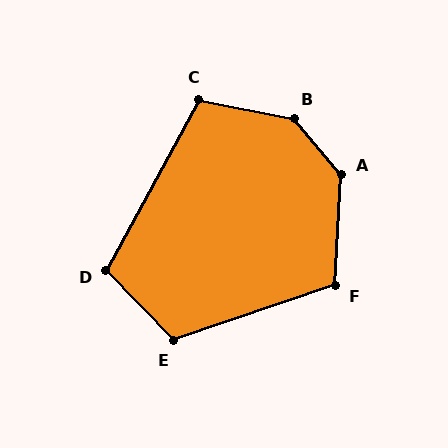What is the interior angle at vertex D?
Approximately 108 degrees (obtuse).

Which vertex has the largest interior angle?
B, at approximately 141 degrees.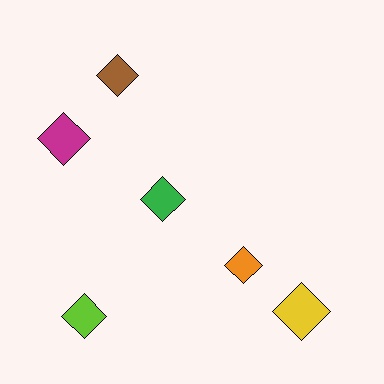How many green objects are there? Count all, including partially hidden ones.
There is 1 green object.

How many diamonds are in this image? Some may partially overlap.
There are 6 diamonds.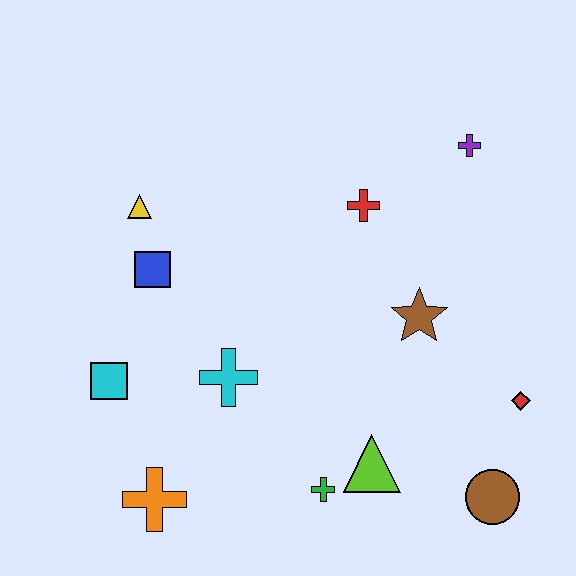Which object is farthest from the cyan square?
The purple cross is farthest from the cyan square.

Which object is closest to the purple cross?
The red cross is closest to the purple cross.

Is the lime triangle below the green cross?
No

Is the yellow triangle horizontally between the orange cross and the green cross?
No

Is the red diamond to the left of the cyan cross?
No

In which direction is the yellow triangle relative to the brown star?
The yellow triangle is to the left of the brown star.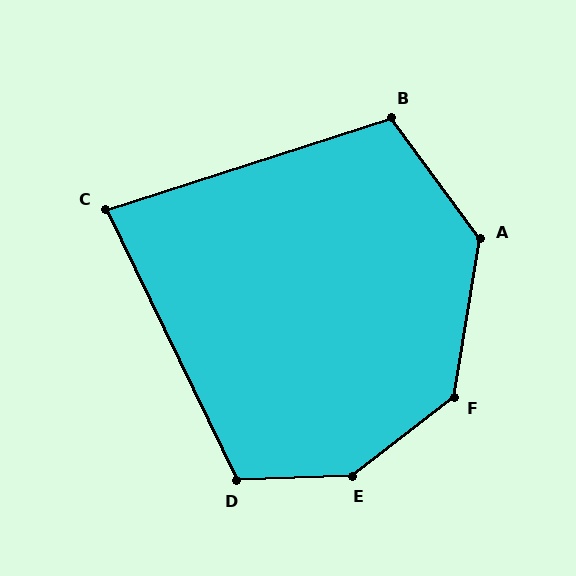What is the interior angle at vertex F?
Approximately 137 degrees (obtuse).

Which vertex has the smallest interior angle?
C, at approximately 82 degrees.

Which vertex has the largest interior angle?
E, at approximately 144 degrees.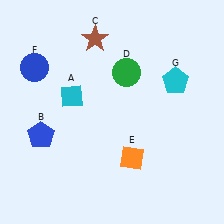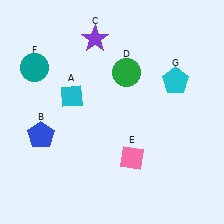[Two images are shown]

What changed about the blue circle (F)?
In Image 1, F is blue. In Image 2, it changed to teal.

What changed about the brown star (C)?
In Image 1, C is brown. In Image 2, it changed to purple.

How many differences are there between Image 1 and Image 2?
There are 3 differences between the two images.